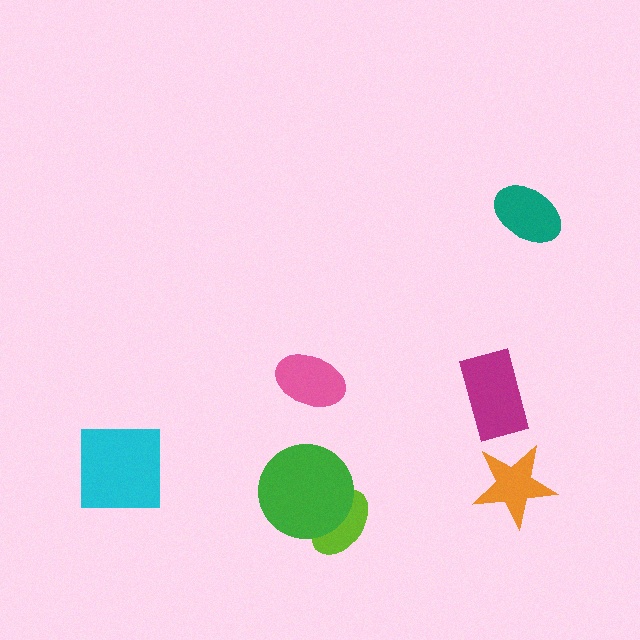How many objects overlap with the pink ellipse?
0 objects overlap with the pink ellipse.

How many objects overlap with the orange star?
0 objects overlap with the orange star.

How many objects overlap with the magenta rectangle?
0 objects overlap with the magenta rectangle.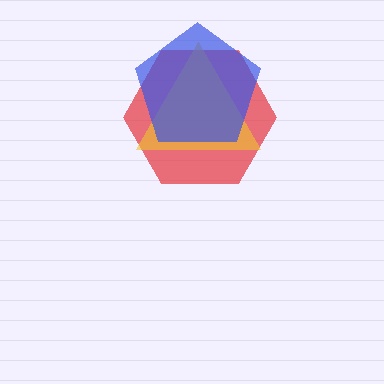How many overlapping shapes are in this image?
There are 3 overlapping shapes in the image.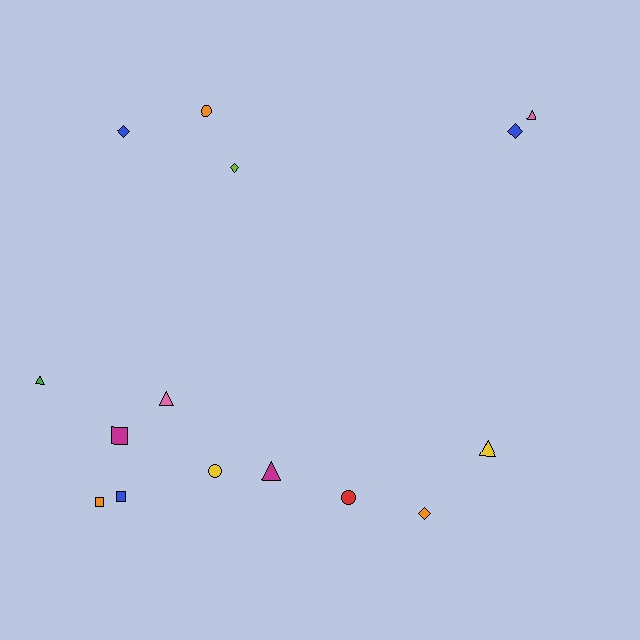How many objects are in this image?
There are 15 objects.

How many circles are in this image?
There are 3 circles.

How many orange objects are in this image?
There are 3 orange objects.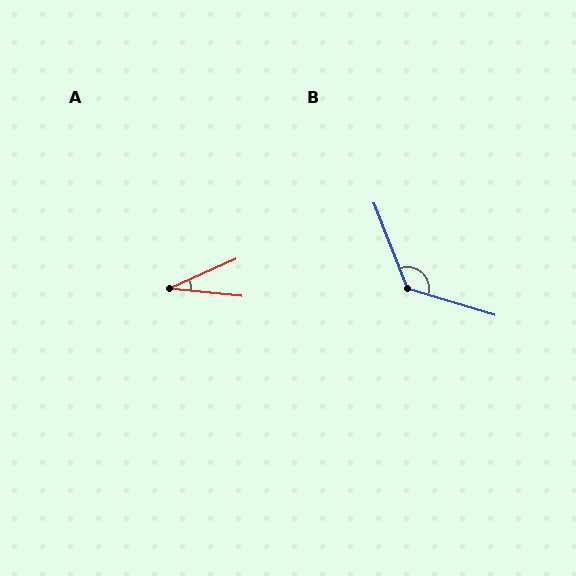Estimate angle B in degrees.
Approximately 128 degrees.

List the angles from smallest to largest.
A (30°), B (128°).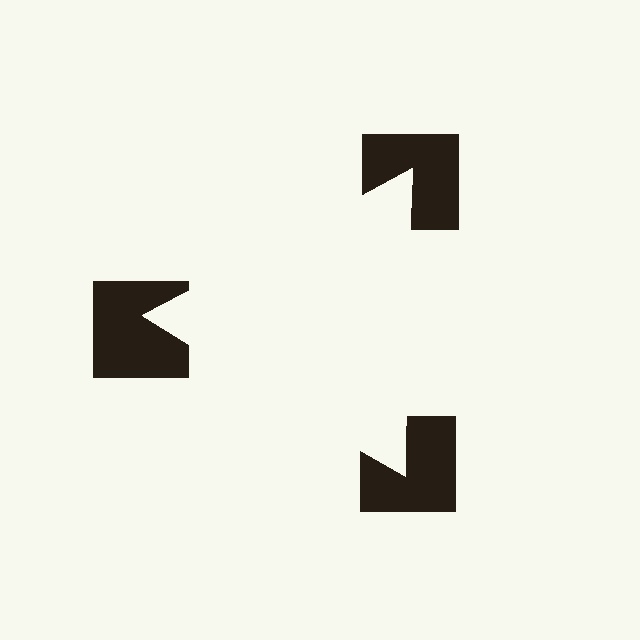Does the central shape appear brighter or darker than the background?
It typically appears slightly brighter than the background, even though no actual brightness change is drawn.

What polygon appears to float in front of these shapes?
An illusory triangle — its edges are inferred from the aligned wedge cuts in the notched squares, not physically drawn.